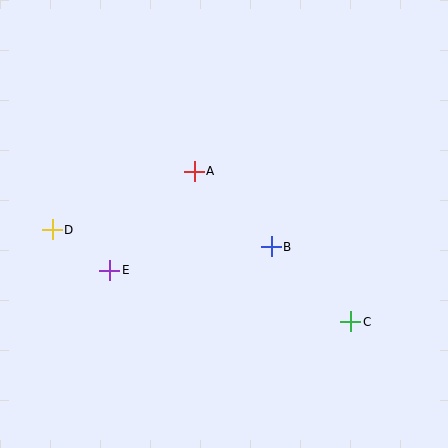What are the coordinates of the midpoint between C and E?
The midpoint between C and E is at (230, 296).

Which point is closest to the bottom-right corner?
Point C is closest to the bottom-right corner.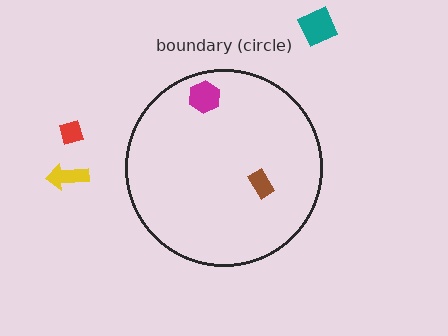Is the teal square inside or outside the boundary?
Outside.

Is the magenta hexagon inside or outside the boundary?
Inside.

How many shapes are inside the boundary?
2 inside, 3 outside.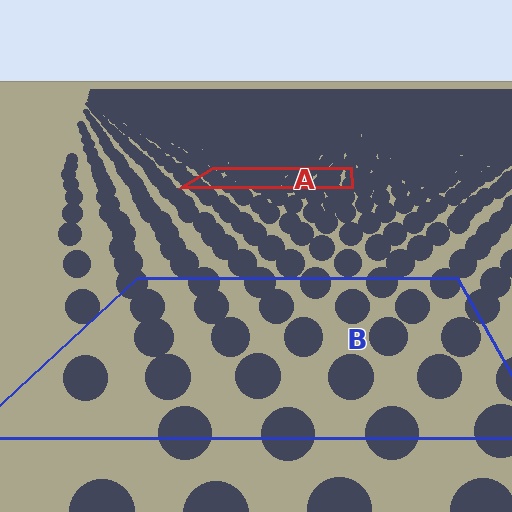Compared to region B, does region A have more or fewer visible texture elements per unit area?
Region A has more texture elements per unit area — they are packed more densely because it is farther away.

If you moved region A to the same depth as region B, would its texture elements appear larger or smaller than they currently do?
They would appear larger. At a closer depth, the same texture elements are projected at a bigger on-screen size.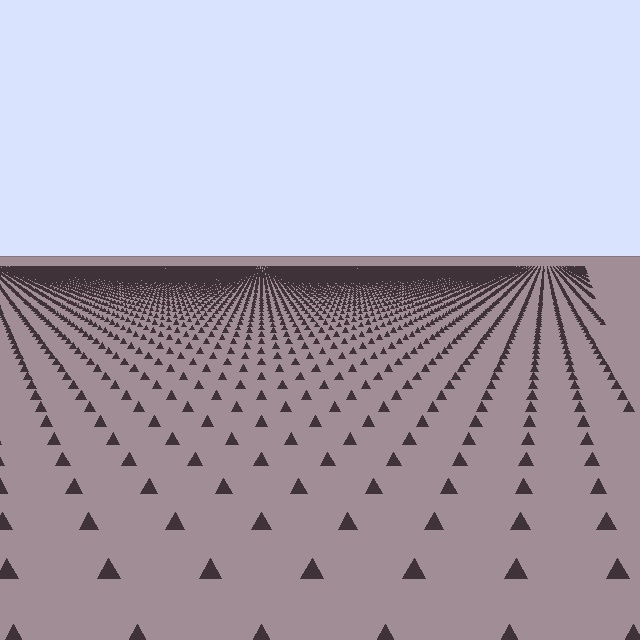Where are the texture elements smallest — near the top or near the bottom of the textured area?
Near the top.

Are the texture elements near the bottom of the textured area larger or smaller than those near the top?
Larger. Near the bottom, elements are closer to the viewer and appear at a bigger on-screen size.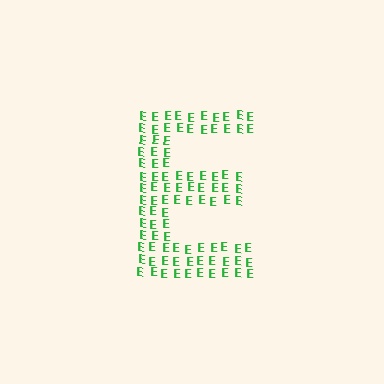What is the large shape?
The large shape is the letter E.